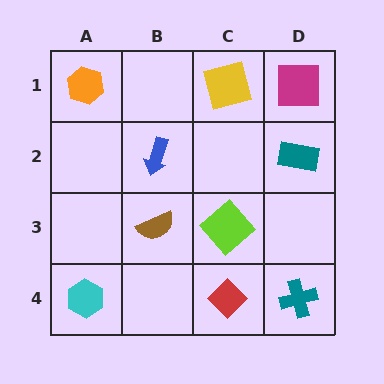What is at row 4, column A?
A cyan hexagon.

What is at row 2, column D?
A teal rectangle.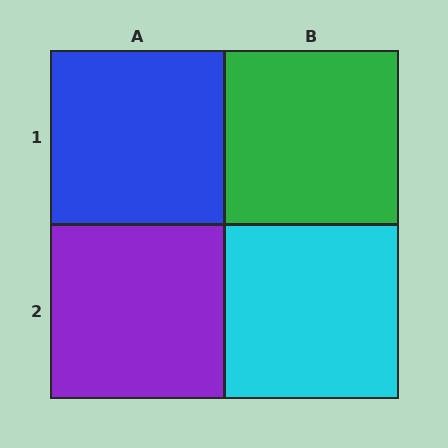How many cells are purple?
1 cell is purple.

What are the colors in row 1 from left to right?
Blue, green.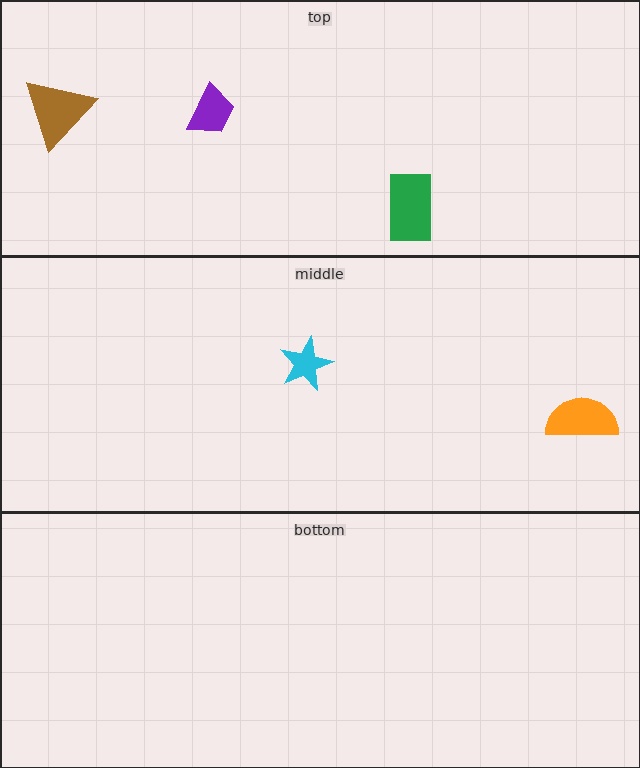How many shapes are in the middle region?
2.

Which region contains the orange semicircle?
The middle region.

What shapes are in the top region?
The brown triangle, the purple trapezoid, the green rectangle.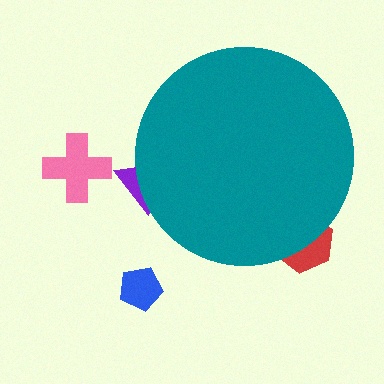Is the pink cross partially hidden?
No, the pink cross is fully visible.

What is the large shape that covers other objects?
A teal circle.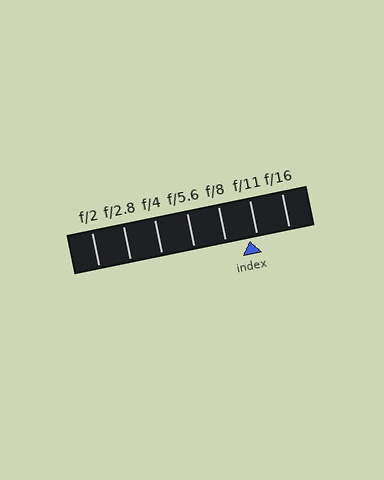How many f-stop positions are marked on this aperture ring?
There are 7 f-stop positions marked.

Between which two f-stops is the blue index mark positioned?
The index mark is between f/8 and f/11.